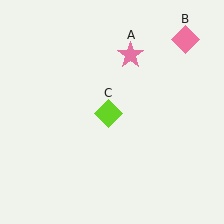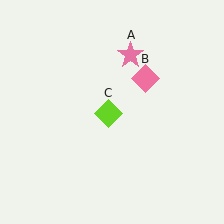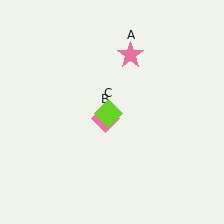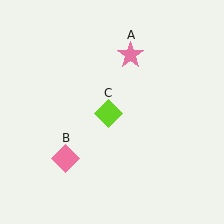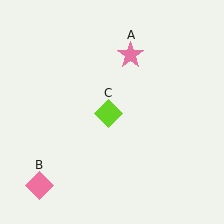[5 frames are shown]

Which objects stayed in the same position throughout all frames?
Pink star (object A) and lime diamond (object C) remained stationary.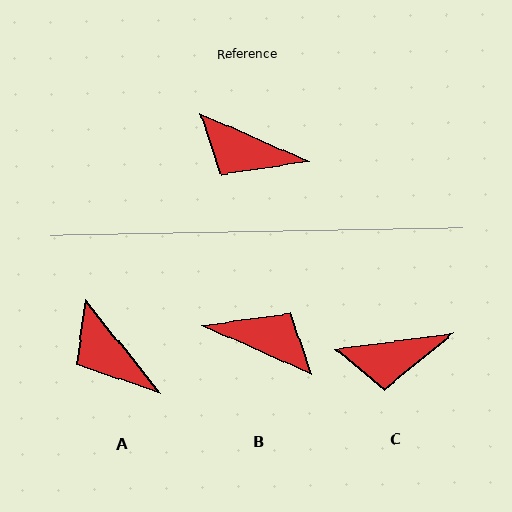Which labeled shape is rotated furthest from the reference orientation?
B, about 180 degrees away.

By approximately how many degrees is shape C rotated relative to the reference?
Approximately 32 degrees counter-clockwise.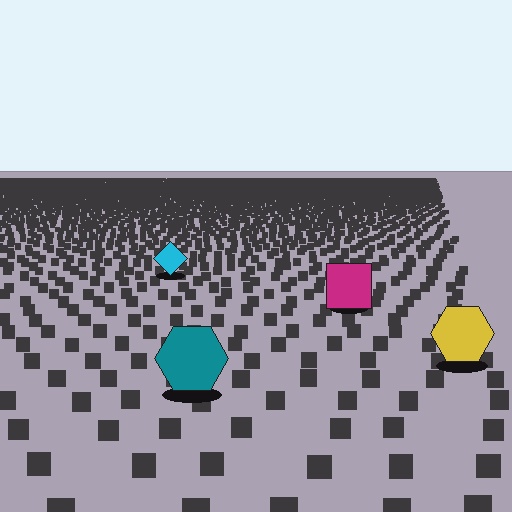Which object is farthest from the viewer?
The cyan diamond is farthest from the viewer. It appears smaller and the ground texture around it is denser.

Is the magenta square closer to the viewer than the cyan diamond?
Yes. The magenta square is closer — you can tell from the texture gradient: the ground texture is coarser near it.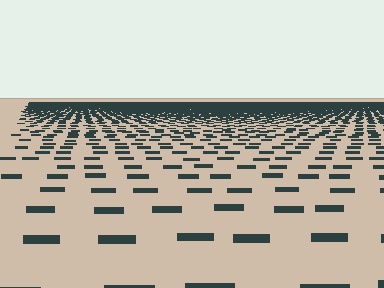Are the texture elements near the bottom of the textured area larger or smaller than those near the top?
Larger. Near the bottom, elements are closer to the viewer and appear at a bigger on-screen size.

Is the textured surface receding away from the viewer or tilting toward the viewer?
The surface is receding away from the viewer. Texture elements get smaller and denser toward the top.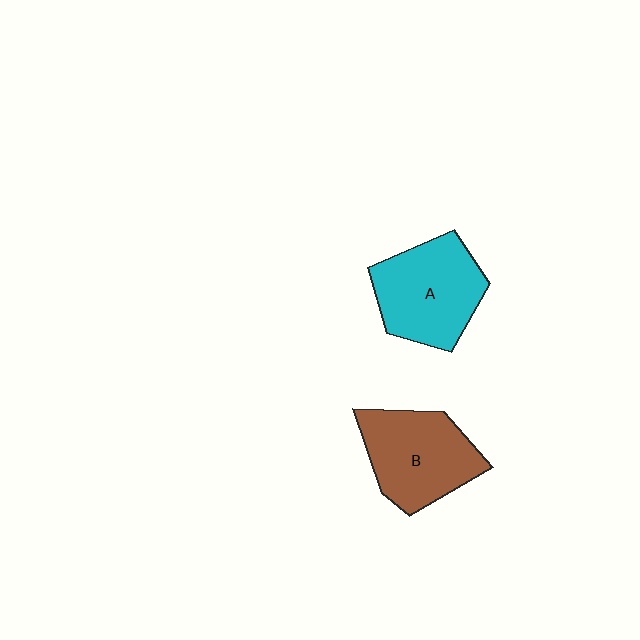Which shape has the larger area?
Shape A (cyan).